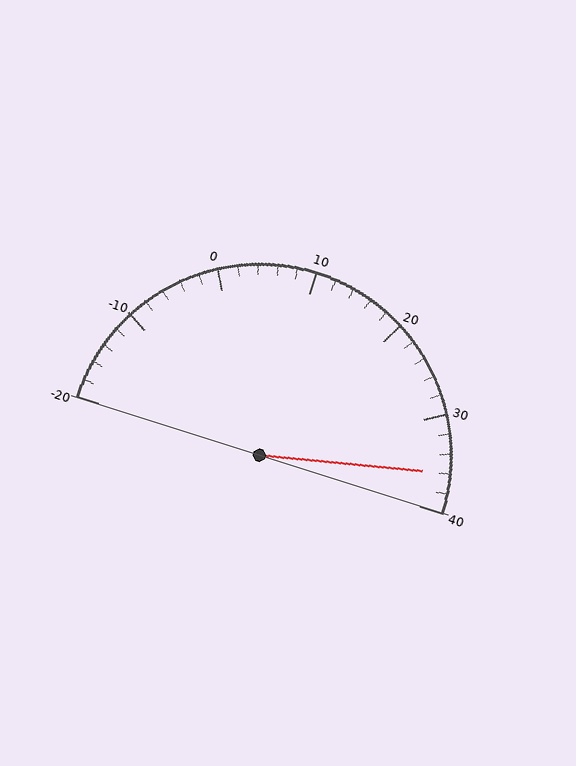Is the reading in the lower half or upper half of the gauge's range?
The reading is in the upper half of the range (-20 to 40).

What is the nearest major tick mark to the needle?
The nearest major tick mark is 40.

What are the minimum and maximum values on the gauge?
The gauge ranges from -20 to 40.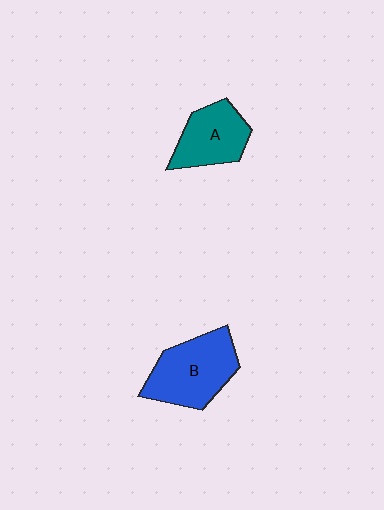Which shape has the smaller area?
Shape A (teal).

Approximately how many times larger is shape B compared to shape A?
Approximately 1.3 times.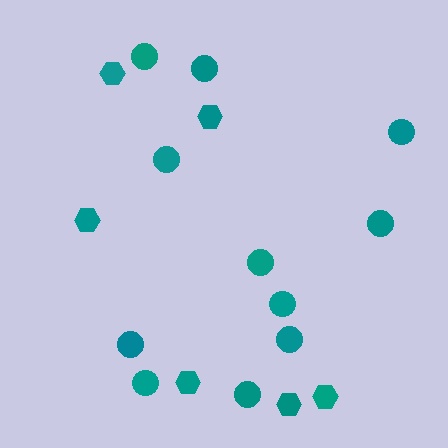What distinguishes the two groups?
There are 2 groups: one group of circles (11) and one group of hexagons (6).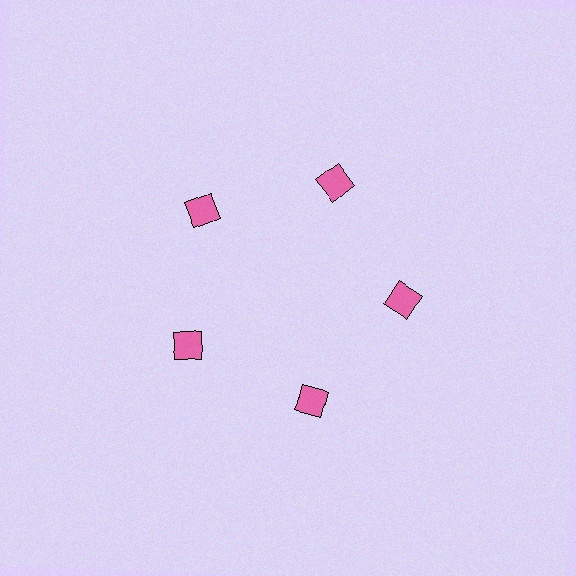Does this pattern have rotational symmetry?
Yes, this pattern has 5-fold rotational symmetry. It looks the same after rotating 72 degrees around the center.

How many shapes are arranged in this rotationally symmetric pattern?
There are 5 shapes, arranged in 5 groups of 1.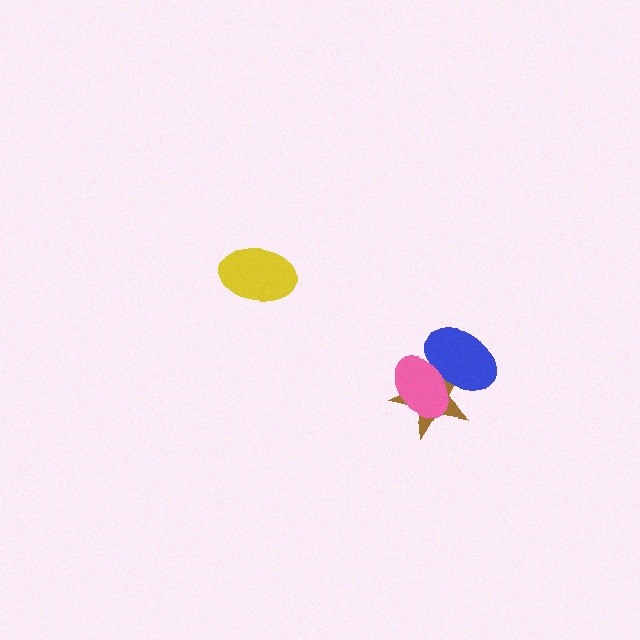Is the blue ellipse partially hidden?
Yes, it is partially covered by another shape.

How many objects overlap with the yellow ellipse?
0 objects overlap with the yellow ellipse.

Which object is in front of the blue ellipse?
The pink ellipse is in front of the blue ellipse.